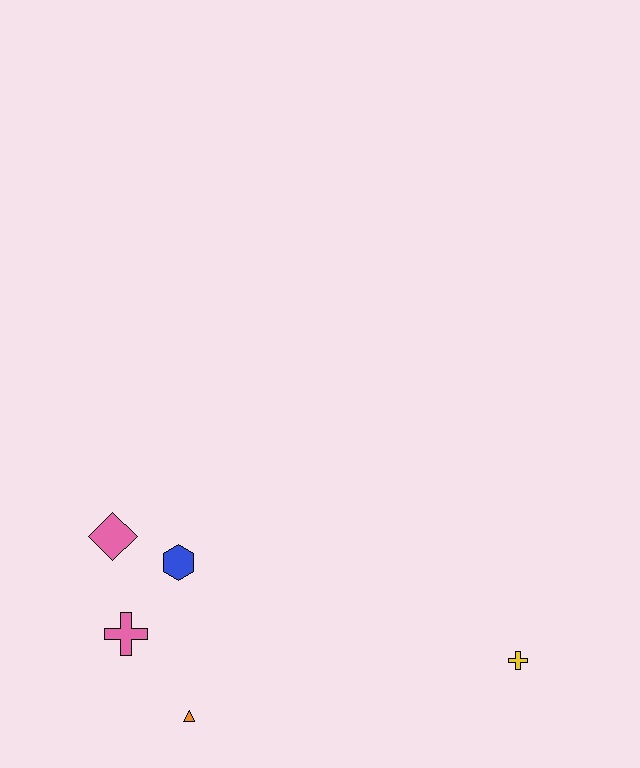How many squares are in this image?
There are no squares.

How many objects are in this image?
There are 5 objects.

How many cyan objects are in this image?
There are no cyan objects.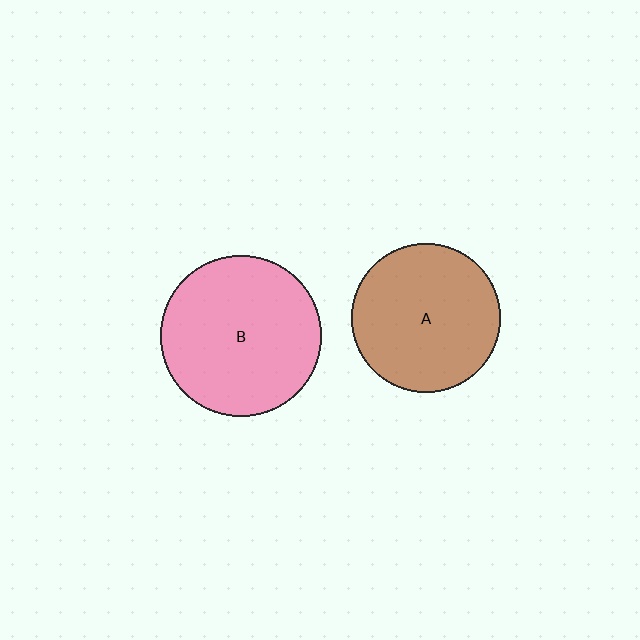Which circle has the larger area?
Circle B (pink).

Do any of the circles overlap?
No, none of the circles overlap.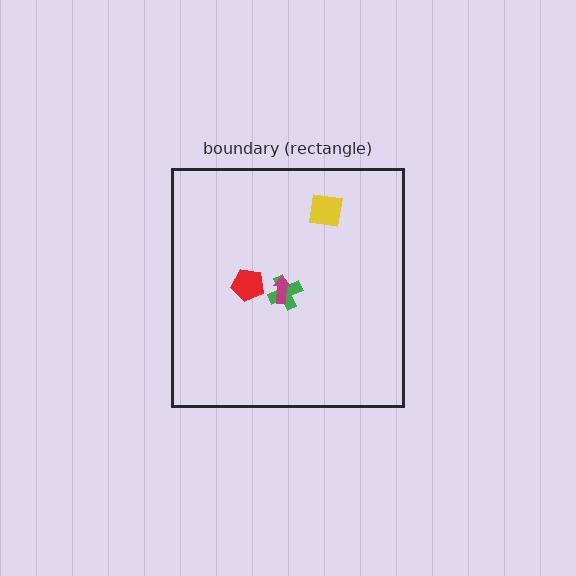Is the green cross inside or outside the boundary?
Inside.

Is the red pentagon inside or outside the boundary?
Inside.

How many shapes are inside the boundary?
4 inside, 0 outside.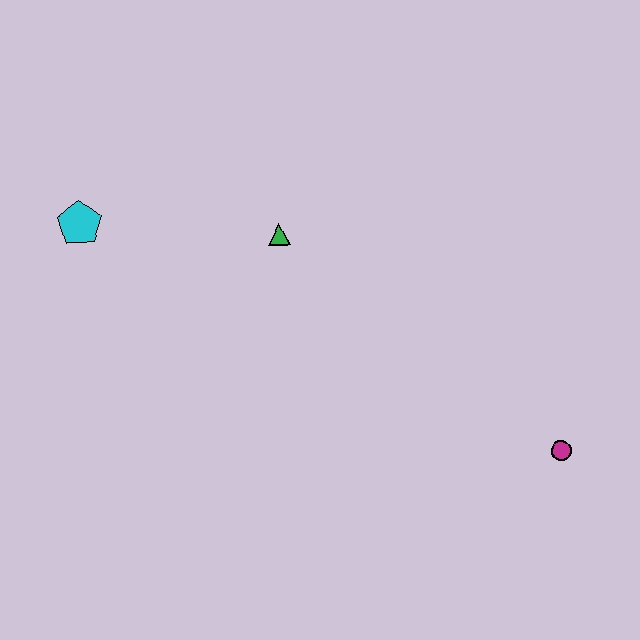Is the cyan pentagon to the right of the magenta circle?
No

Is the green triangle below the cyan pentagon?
Yes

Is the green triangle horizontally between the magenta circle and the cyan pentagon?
Yes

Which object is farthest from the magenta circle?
The cyan pentagon is farthest from the magenta circle.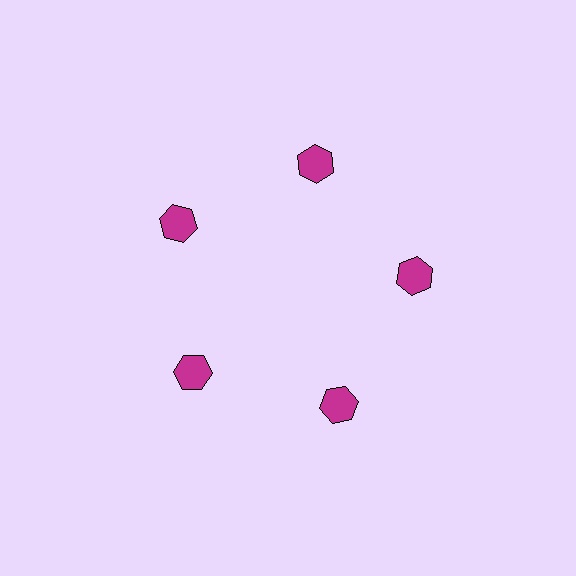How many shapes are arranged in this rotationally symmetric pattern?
There are 5 shapes, arranged in 5 groups of 1.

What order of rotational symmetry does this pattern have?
This pattern has 5-fold rotational symmetry.